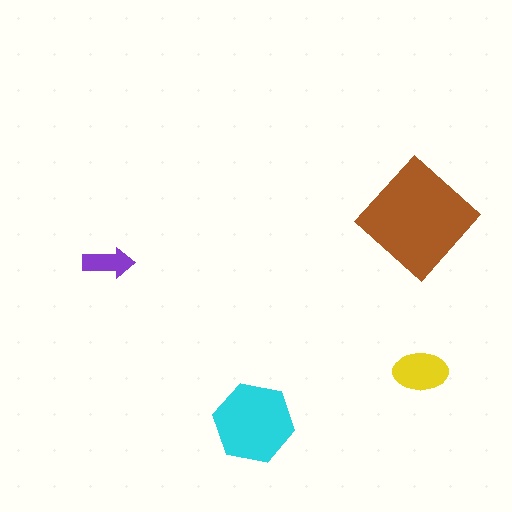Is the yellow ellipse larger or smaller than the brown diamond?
Smaller.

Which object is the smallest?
The purple arrow.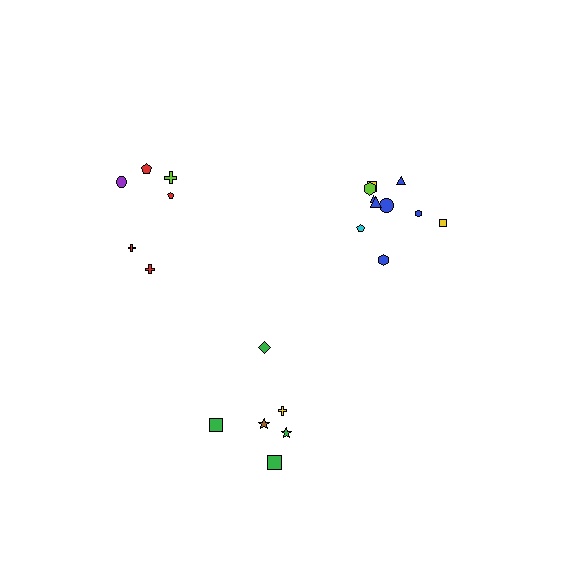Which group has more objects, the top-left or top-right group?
The top-right group.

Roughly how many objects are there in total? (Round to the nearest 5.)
Roughly 20 objects in total.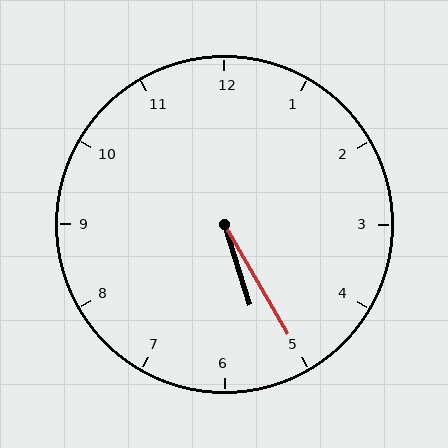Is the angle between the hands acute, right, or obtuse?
It is acute.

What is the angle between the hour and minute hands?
Approximately 12 degrees.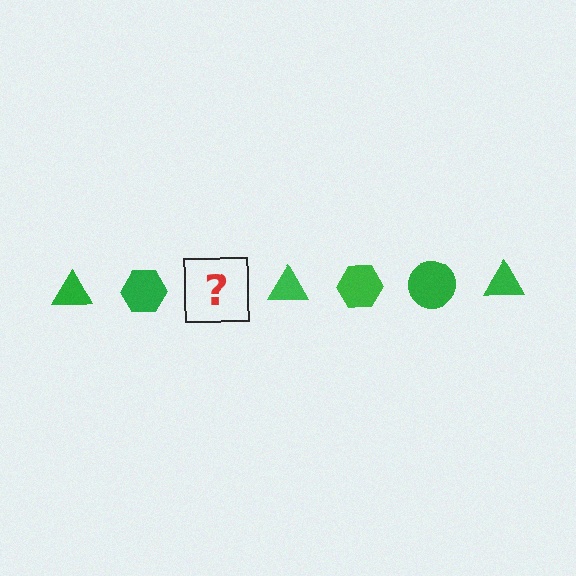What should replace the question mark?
The question mark should be replaced with a green circle.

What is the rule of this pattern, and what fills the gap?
The rule is that the pattern cycles through triangle, hexagon, circle shapes in green. The gap should be filled with a green circle.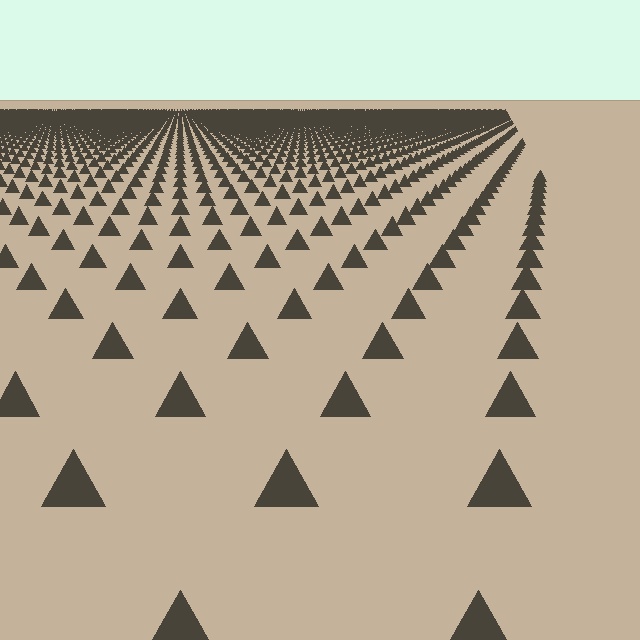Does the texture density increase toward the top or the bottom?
Density increases toward the top.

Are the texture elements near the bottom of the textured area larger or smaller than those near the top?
Larger. Near the bottom, elements are closer to the viewer and appear at a bigger on-screen size.